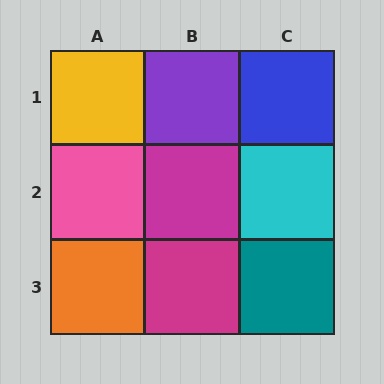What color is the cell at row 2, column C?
Cyan.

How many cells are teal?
1 cell is teal.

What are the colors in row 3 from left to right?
Orange, magenta, teal.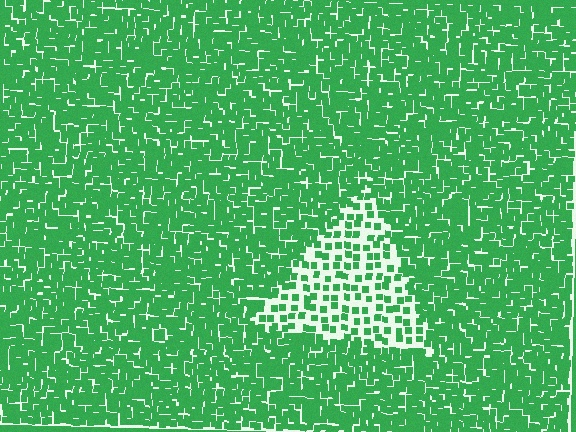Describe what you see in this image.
The image contains small green elements arranged at two different densities. A triangle-shaped region is visible where the elements are less densely packed than the surrounding area.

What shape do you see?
I see a triangle.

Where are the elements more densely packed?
The elements are more densely packed outside the triangle boundary.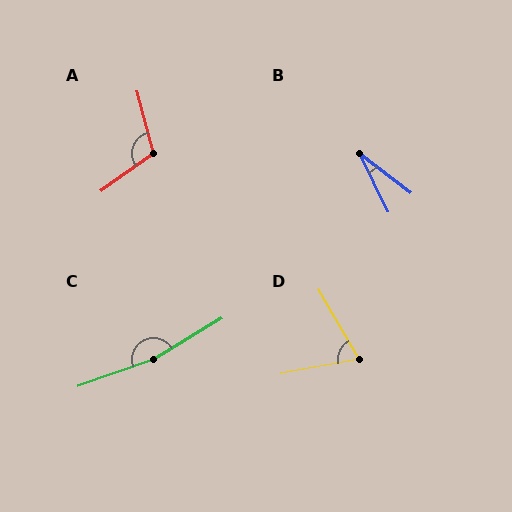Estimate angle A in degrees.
Approximately 111 degrees.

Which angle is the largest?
C, at approximately 169 degrees.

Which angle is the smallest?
B, at approximately 27 degrees.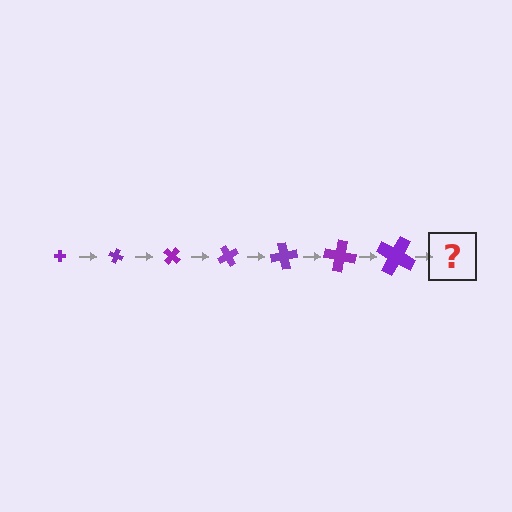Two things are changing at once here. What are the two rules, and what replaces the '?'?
The two rules are that the cross grows larger each step and it rotates 20 degrees each step. The '?' should be a cross, larger than the previous one and rotated 140 degrees from the start.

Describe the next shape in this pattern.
It should be a cross, larger than the previous one and rotated 140 degrees from the start.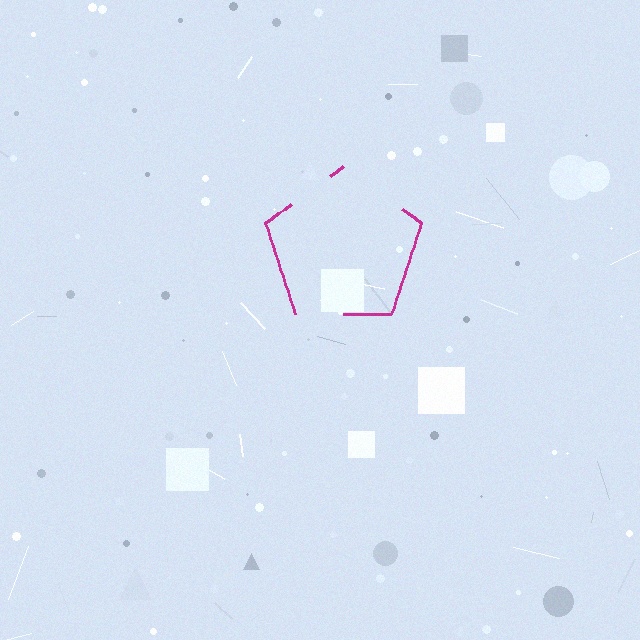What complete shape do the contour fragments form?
The contour fragments form a pentagon.